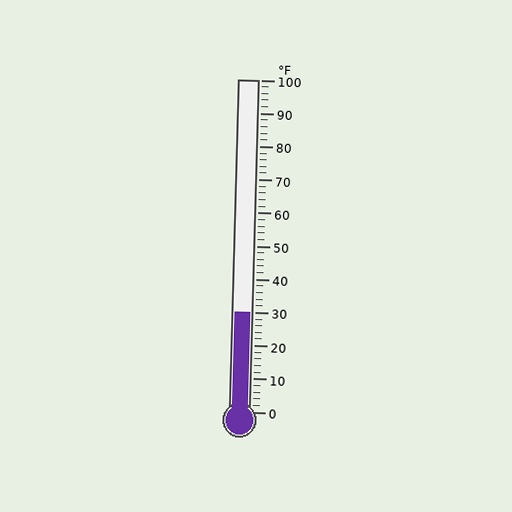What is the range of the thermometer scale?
The thermometer scale ranges from 0°F to 100°F.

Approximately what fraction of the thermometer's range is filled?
The thermometer is filled to approximately 30% of its range.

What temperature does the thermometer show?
The thermometer shows approximately 30°F.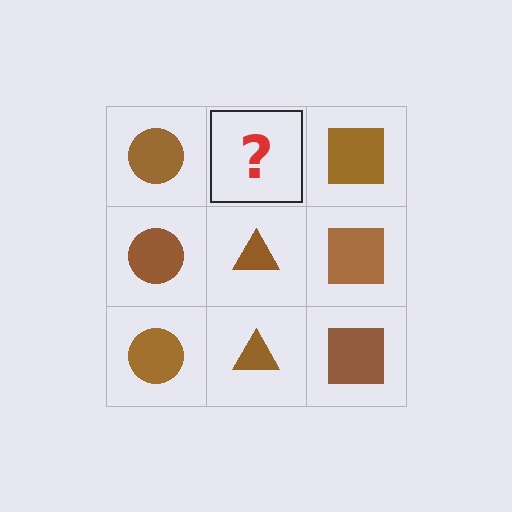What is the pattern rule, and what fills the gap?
The rule is that each column has a consistent shape. The gap should be filled with a brown triangle.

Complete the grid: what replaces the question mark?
The question mark should be replaced with a brown triangle.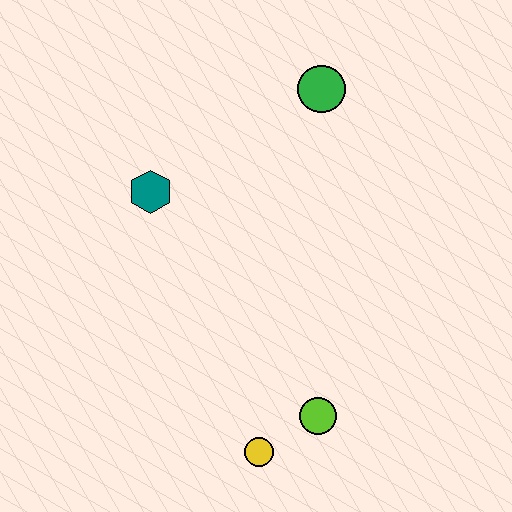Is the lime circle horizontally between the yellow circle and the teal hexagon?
No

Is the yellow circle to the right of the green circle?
No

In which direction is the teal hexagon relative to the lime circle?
The teal hexagon is above the lime circle.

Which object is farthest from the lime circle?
The green circle is farthest from the lime circle.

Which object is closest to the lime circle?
The yellow circle is closest to the lime circle.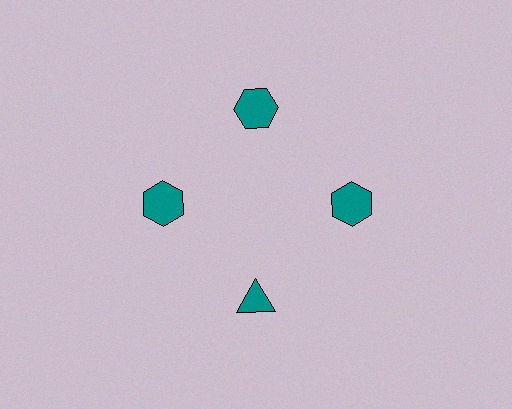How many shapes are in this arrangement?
There are 4 shapes arranged in a ring pattern.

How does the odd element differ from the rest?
It has a different shape: triangle instead of hexagon.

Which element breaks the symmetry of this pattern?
The teal triangle at roughly the 6 o'clock position breaks the symmetry. All other shapes are teal hexagons.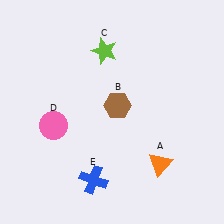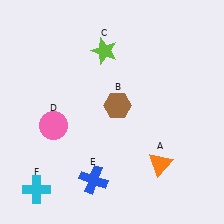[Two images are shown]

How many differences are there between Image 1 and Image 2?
There is 1 difference between the two images.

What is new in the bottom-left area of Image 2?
A cyan cross (F) was added in the bottom-left area of Image 2.